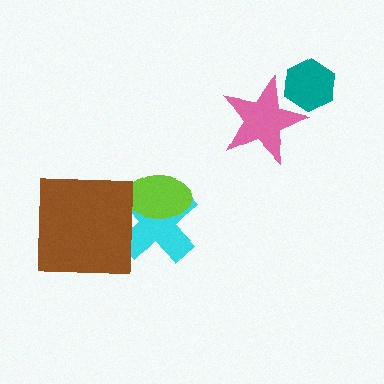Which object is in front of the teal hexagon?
The pink star is in front of the teal hexagon.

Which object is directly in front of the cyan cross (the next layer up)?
The lime ellipse is directly in front of the cyan cross.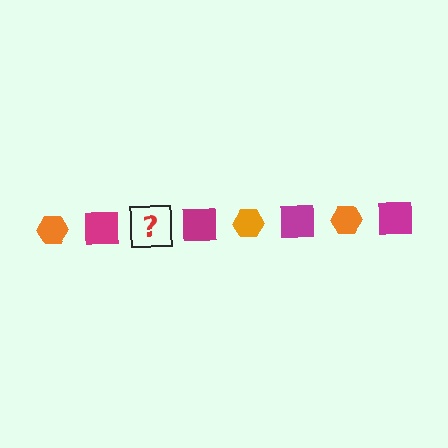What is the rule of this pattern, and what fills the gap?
The rule is that the pattern alternates between orange hexagon and magenta square. The gap should be filled with an orange hexagon.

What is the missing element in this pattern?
The missing element is an orange hexagon.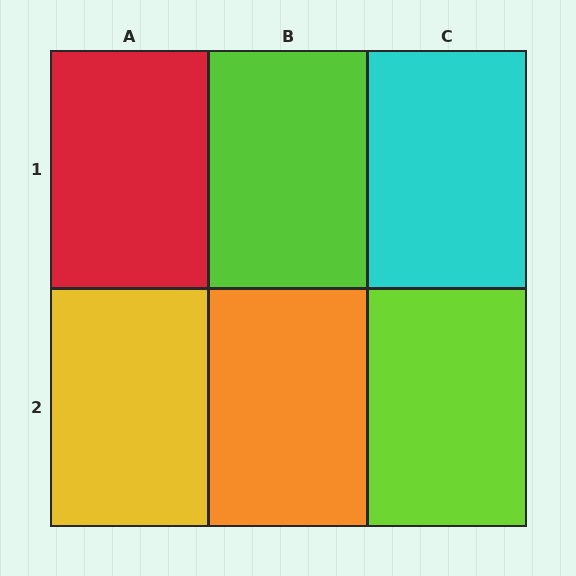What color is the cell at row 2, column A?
Yellow.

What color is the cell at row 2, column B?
Orange.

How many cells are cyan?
1 cell is cyan.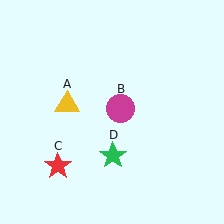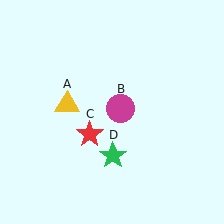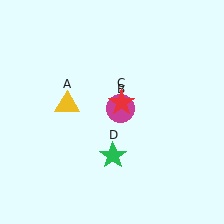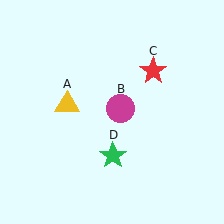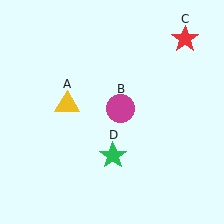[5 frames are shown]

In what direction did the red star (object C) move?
The red star (object C) moved up and to the right.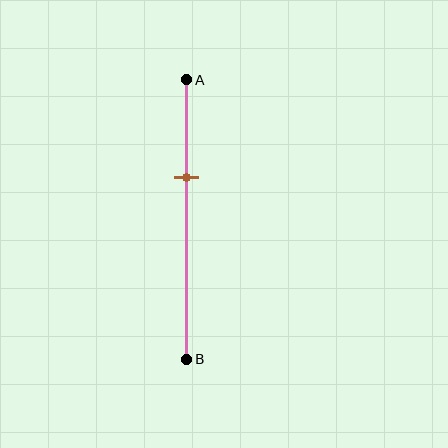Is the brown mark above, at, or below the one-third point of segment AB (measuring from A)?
The brown mark is approximately at the one-third point of segment AB.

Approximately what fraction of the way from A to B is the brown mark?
The brown mark is approximately 35% of the way from A to B.